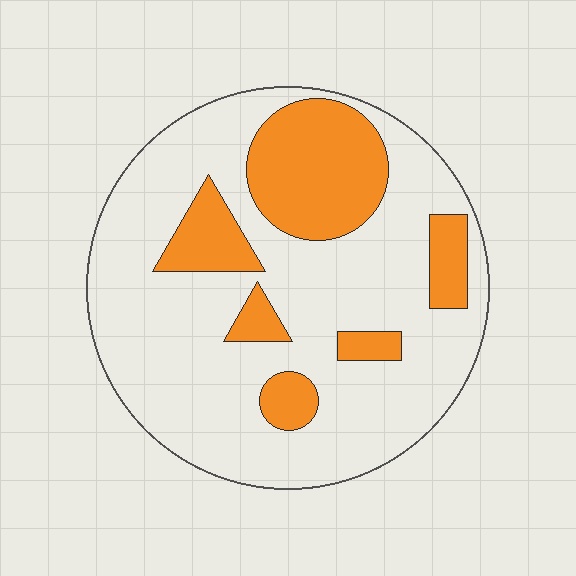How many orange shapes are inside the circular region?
6.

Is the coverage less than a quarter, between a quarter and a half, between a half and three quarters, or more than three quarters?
Between a quarter and a half.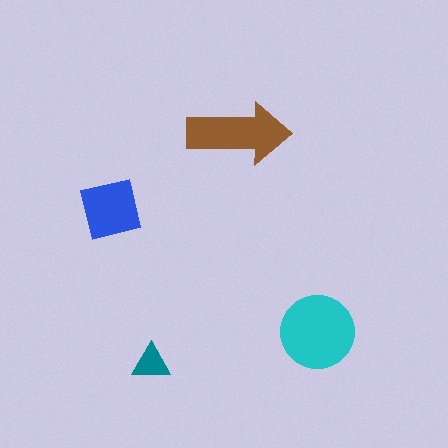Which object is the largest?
The cyan circle.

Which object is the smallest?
The teal triangle.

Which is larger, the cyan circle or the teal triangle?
The cyan circle.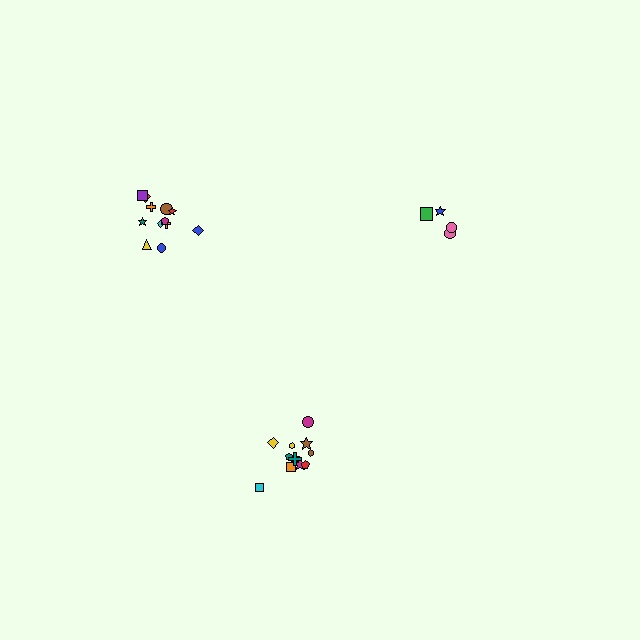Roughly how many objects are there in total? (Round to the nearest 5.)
Roughly 30 objects in total.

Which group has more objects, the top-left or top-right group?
The top-left group.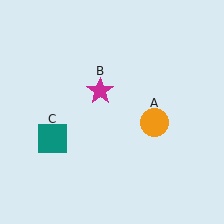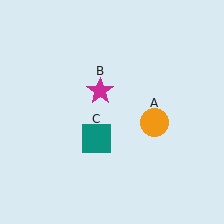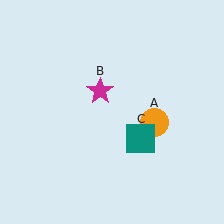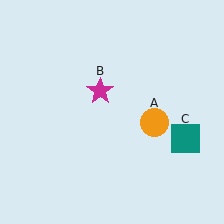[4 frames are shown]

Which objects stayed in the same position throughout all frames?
Orange circle (object A) and magenta star (object B) remained stationary.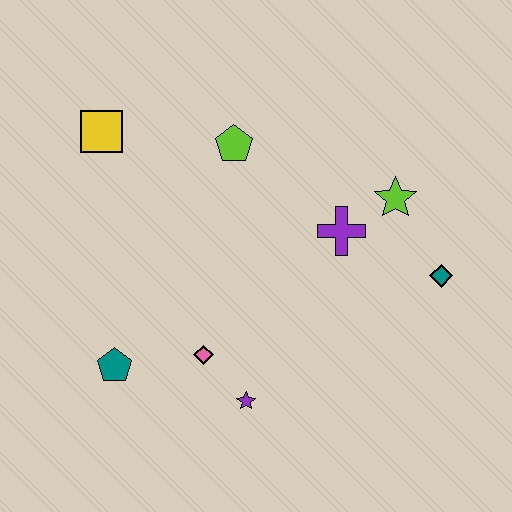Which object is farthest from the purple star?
The yellow square is farthest from the purple star.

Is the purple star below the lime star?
Yes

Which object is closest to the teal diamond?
The lime star is closest to the teal diamond.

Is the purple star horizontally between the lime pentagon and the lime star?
Yes